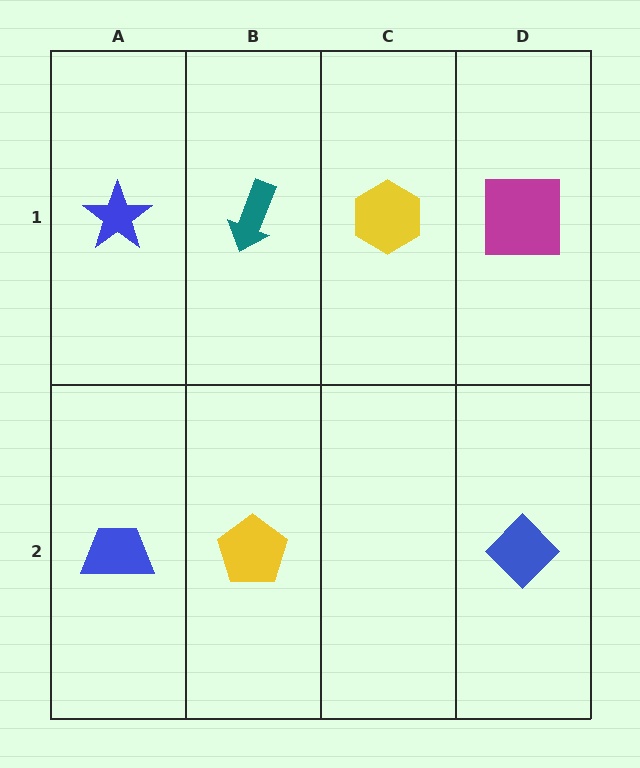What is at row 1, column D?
A magenta square.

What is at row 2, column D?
A blue diamond.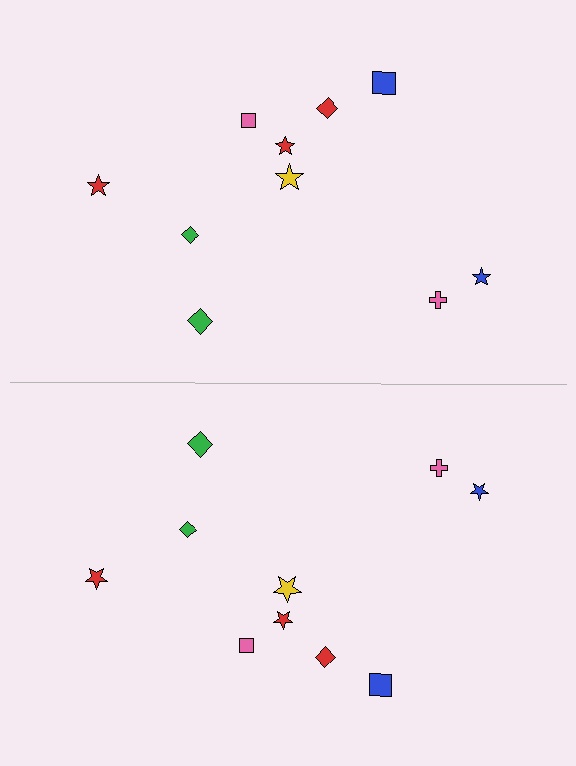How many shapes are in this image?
There are 20 shapes in this image.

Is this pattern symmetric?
Yes, this pattern has bilateral (reflection) symmetry.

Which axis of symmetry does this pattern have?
The pattern has a horizontal axis of symmetry running through the center of the image.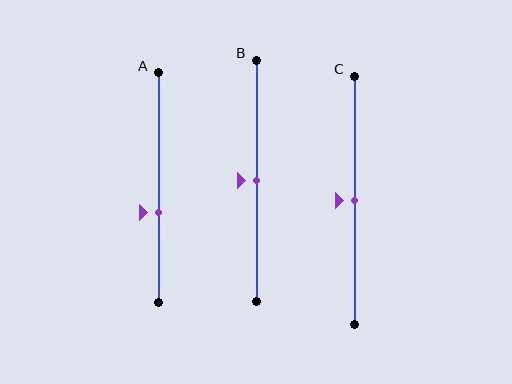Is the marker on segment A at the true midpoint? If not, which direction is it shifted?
No, the marker on segment A is shifted downward by about 11% of the segment length.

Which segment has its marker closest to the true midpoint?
Segment B has its marker closest to the true midpoint.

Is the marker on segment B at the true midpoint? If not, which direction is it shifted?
Yes, the marker on segment B is at the true midpoint.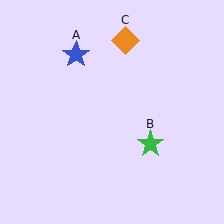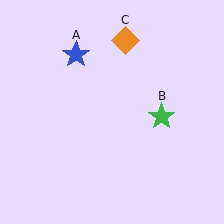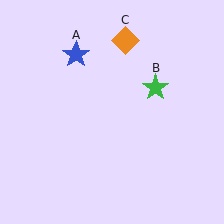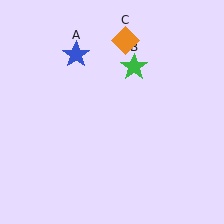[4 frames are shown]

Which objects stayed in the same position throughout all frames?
Blue star (object A) and orange diamond (object C) remained stationary.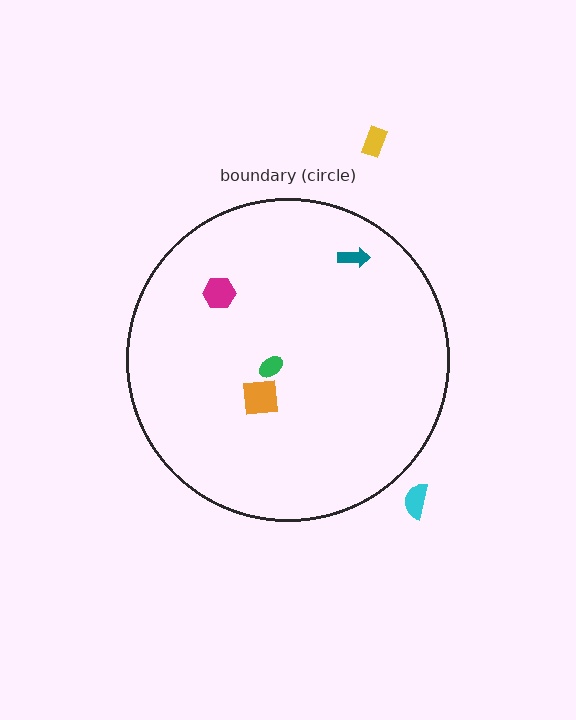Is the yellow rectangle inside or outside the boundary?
Outside.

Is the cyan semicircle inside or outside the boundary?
Outside.